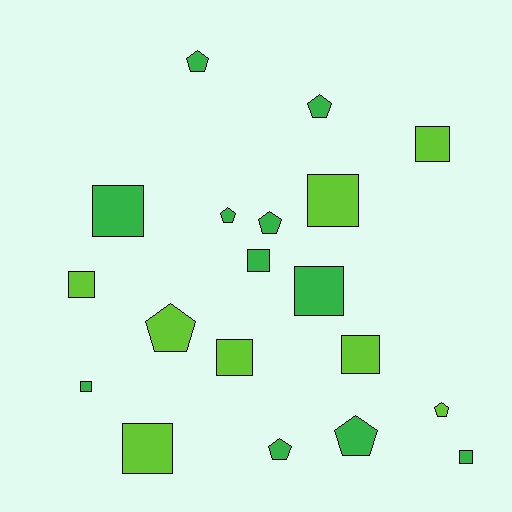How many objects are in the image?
There are 19 objects.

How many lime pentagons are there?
There are 2 lime pentagons.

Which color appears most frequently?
Green, with 11 objects.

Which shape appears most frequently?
Square, with 11 objects.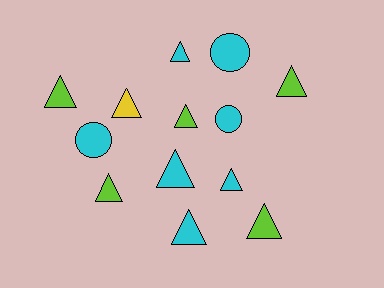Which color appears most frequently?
Cyan, with 7 objects.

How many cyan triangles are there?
There are 4 cyan triangles.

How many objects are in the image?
There are 13 objects.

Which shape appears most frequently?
Triangle, with 10 objects.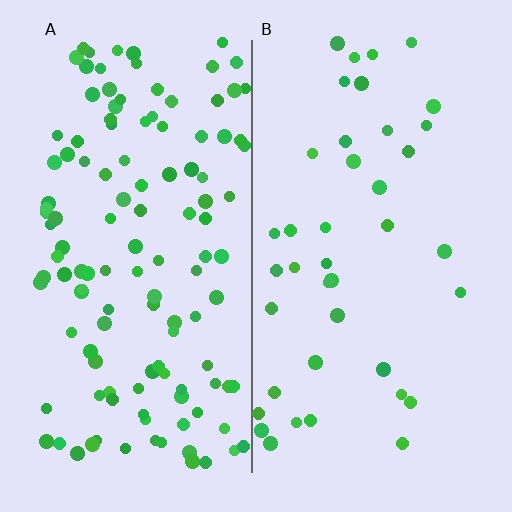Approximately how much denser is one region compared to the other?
Approximately 3.1× — region A over region B.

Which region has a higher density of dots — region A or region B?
A (the left).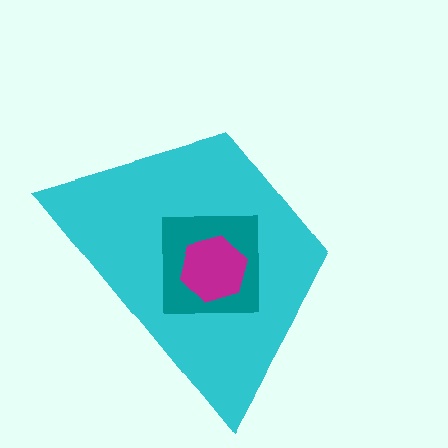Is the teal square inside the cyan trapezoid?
Yes.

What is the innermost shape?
The magenta hexagon.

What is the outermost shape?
The cyan trapezoid.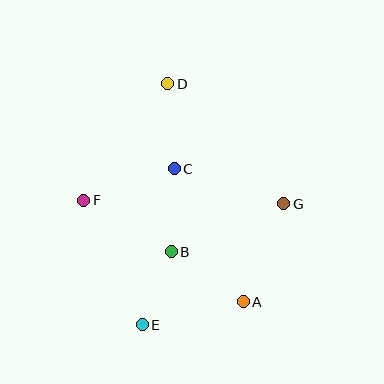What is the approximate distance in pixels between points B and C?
The distance between B and C is approximately 83 pixels.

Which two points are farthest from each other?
Points D and E are farthest from each other.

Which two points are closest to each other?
Points B and E are closest to each other.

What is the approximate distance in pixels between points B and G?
The distance between B and G is approximately 123 pixels.